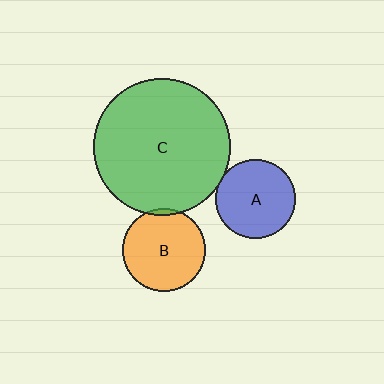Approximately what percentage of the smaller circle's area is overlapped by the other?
Approximately 5%.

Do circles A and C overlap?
Yes.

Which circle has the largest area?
Circle C (green).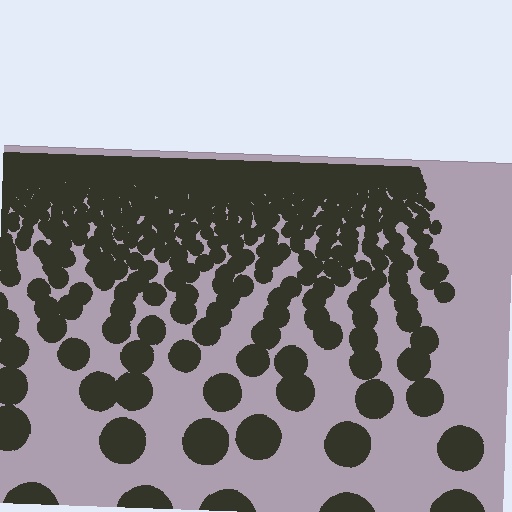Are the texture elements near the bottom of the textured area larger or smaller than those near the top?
Larger. Near the bottom, elements are closer to the viewer and appear at a bigger on-screen size.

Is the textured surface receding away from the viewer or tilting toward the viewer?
The surface is receding away from the viewer. Texture elements get smaller and denser toward the top.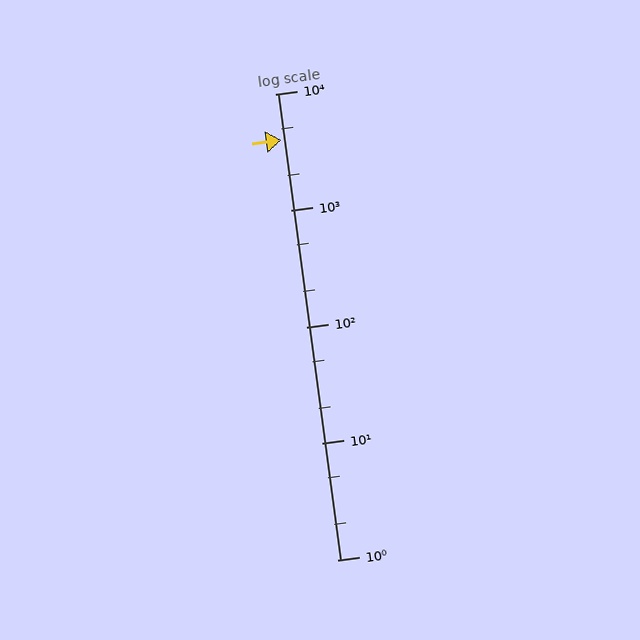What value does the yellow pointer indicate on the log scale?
The pointer indicates approximately 4000.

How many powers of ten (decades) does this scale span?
The scale spans 4 decades, from 1 to 10000.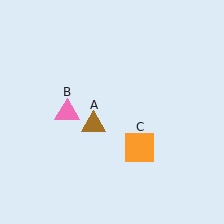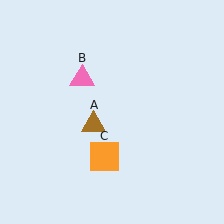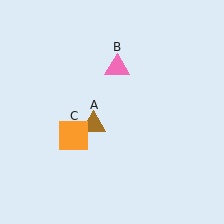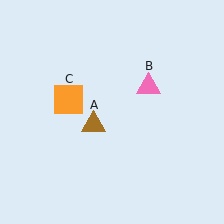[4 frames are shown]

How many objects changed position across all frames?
2 objects changed position: pink triangle (object B), orange square (object C).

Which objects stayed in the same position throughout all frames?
Brown triangle (object A) remained stationary.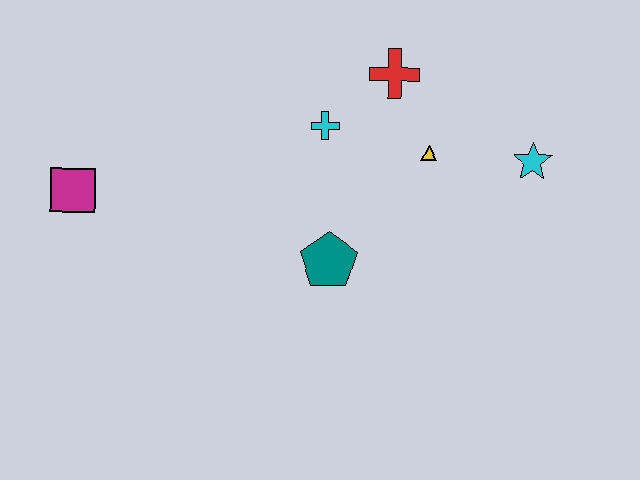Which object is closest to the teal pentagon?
The cyan cross is closest to the teal pentagon.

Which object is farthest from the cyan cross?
The magenta square is farthest from the cyan cross.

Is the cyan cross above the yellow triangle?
Yes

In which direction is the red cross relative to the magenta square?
The red cross is to the right of the magenta square.